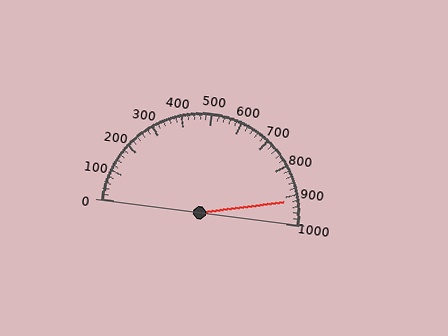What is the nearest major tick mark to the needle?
The nearest major tick mark is 900.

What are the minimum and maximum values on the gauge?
The gauge ranges from 0 to 1000.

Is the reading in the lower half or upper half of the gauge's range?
The reading is in the upper half of the range (0 to 1000).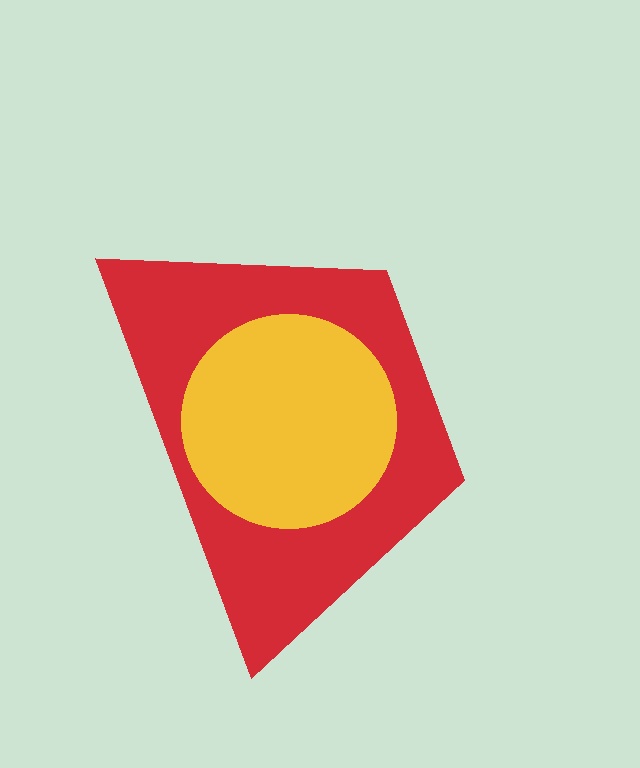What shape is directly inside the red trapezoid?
The yellow circle.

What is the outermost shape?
The red trapezoid.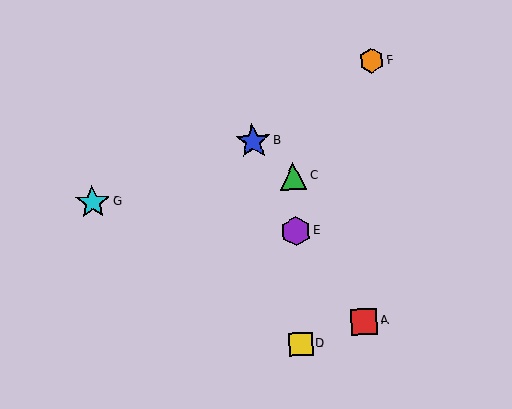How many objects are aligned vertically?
3 objects (C, D, E) are aligned vertically.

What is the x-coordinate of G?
Object G is at x≈93.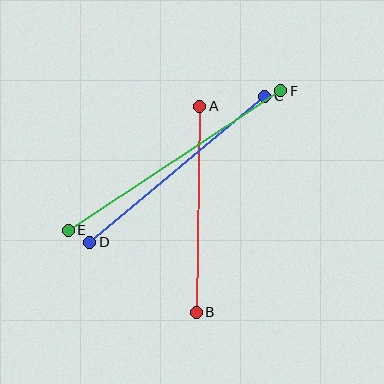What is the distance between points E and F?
The distance is approximately 254 pixels.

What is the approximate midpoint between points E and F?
The midpoint is at approximately (175, 161) pixels.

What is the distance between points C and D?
The distance is approximately 228 pixels.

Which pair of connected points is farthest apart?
Points E and F are farthest apart.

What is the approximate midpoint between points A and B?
The midpoint is at approximately (198, 209) pixels.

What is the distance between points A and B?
The distance is approximately 206 pixels.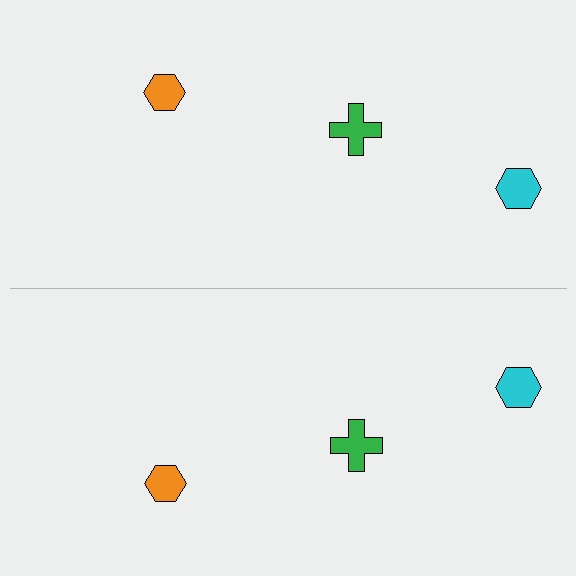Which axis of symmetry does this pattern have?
The pattern has a horizontal axis of symmetry running through the center of the image.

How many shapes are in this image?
There are 6 shapes in this image.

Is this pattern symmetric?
Yes, this pattern has bilateral (reflection) symmetry.